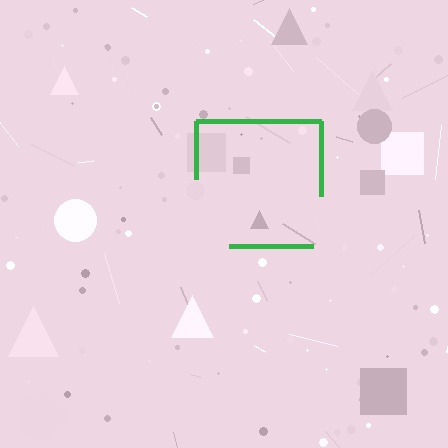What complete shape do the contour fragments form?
The contour fragments form a square.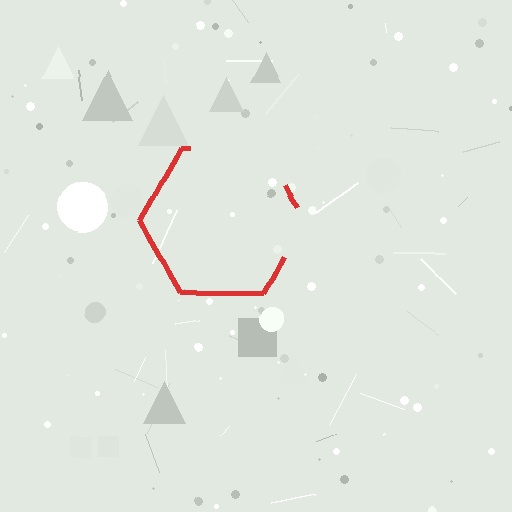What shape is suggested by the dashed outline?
The dashed outline suggests a hexagon.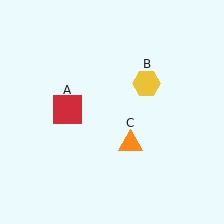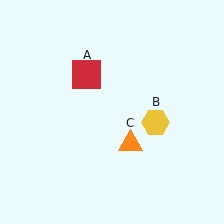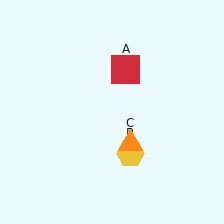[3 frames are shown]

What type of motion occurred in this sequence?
The red square (object A), yellow hexagon (object B) rotated clockwise around the center of the scene.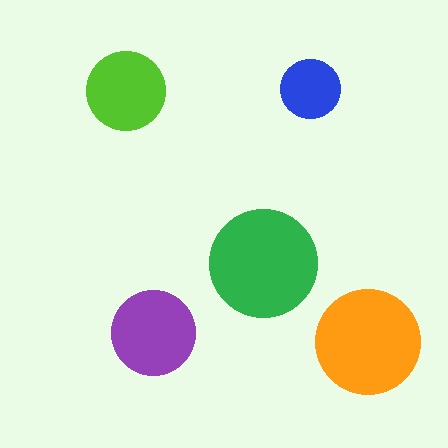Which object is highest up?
The blue circle is topmost.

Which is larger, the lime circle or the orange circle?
The orange one.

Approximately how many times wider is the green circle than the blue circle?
About 2 times wider.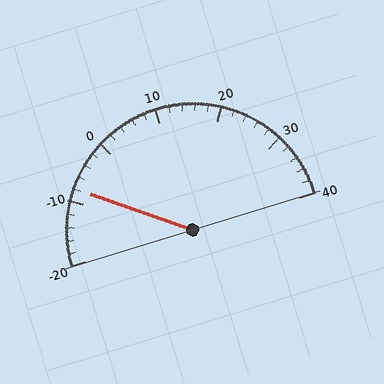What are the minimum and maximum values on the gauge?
The gauge ranges from -20 to 40.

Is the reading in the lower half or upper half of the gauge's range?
The reading is in the lower half of the range (-20 to 40).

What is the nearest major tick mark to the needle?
The nearest major tick mark is -10.